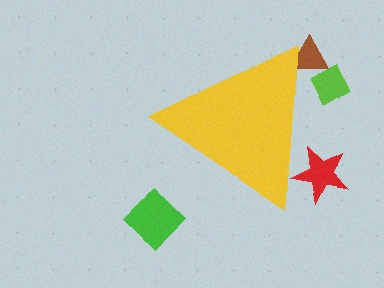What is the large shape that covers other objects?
A yellow triangle.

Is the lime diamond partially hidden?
Yes, the lime diamond is partially hidden behind the yellow triangle.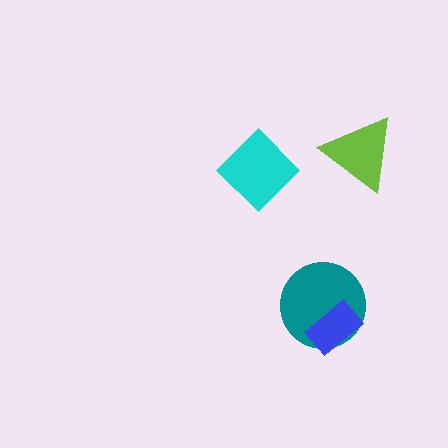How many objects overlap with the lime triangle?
0 objects overlap with the lime triangle.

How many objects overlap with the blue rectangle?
1 object overlaps with the blue rectangle.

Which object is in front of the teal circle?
The blue rectangle is in front of the teal circle.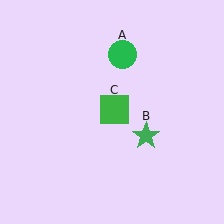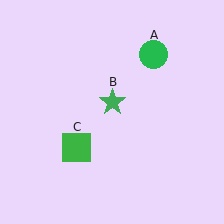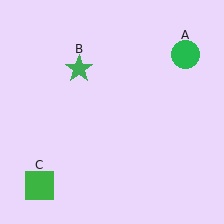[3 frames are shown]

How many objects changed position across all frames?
3 objects changed position: green circle (object A), green star (object B), green square (object C).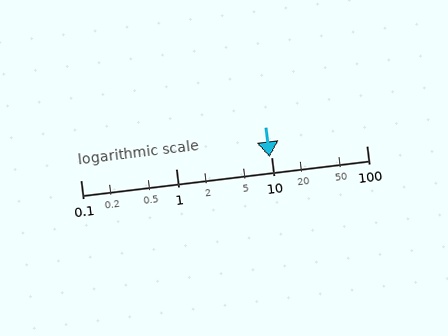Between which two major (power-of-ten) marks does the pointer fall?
The pointer is between 1 and 10.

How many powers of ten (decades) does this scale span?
The scale spans 3 decades, from 0.1 to 100.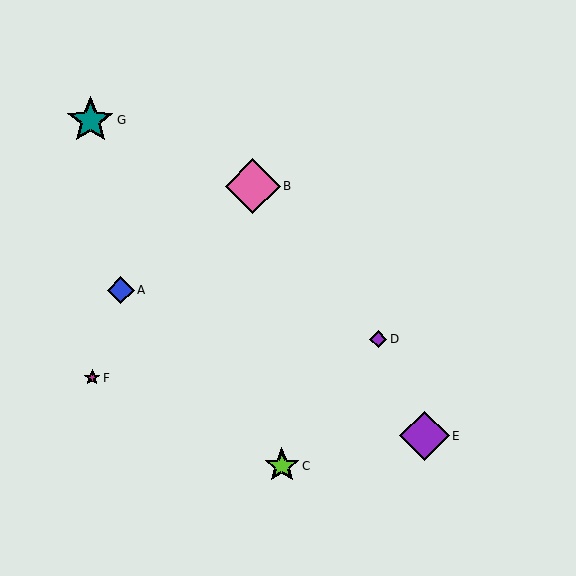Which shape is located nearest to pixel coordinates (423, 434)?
The purple diamond (labeled E) at (425, 436) is nearest to that location.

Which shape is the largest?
The pink diamond (labeled B) is the largest.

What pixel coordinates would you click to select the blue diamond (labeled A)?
Click at (121, 290) to select the blue diamond A.